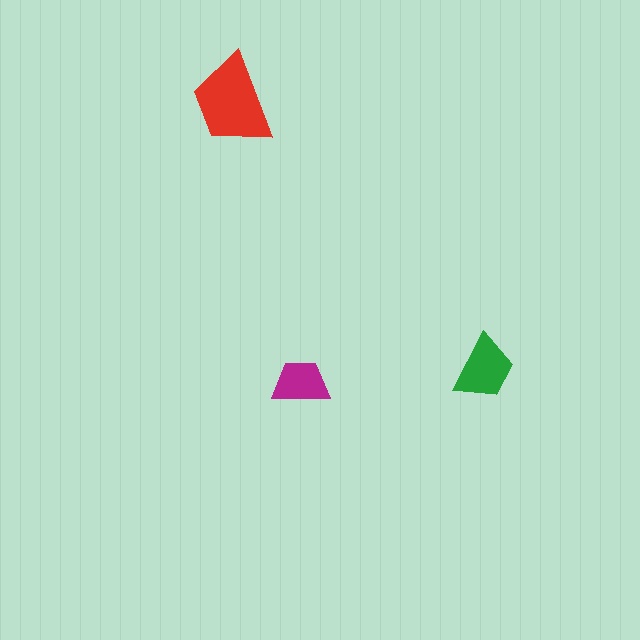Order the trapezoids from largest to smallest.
the red one, the green one, the magenta one.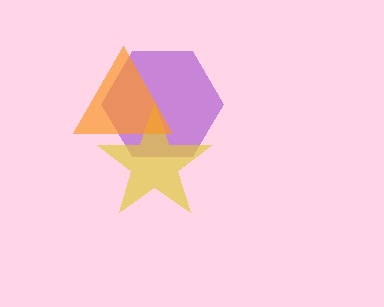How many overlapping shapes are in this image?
There are 3 overlapping shapes in the image.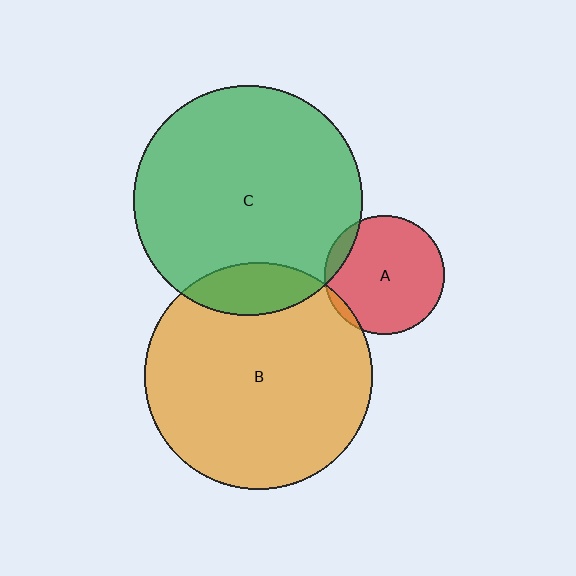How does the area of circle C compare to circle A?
Approximately 3.7 times.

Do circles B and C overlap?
Yes.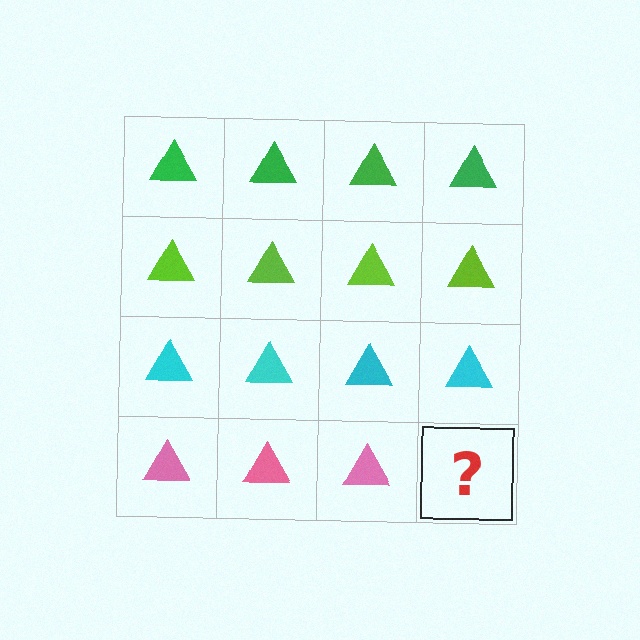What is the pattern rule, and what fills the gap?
The rule is that each row has a consistent color. The gap should be filled with a pink triangle.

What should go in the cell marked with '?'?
The missing cell should contain a pink triangle.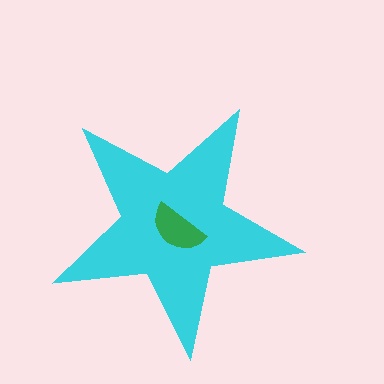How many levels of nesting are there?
2.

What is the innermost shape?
The green semicircle.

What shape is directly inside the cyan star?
The green semicircle.